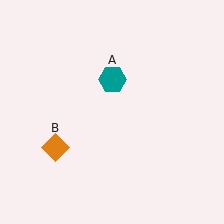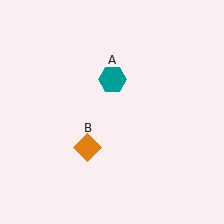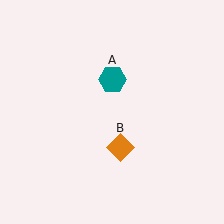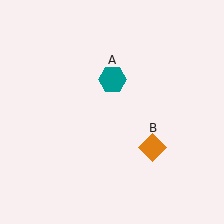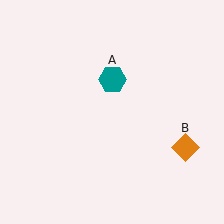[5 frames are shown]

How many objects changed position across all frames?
1 object changed position: orange diamond (object B).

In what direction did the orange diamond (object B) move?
The orange diamond (object B) moved right.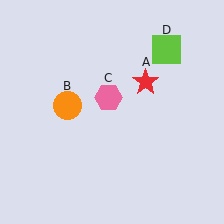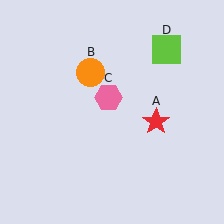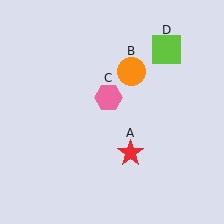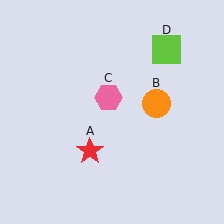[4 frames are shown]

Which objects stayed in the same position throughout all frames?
Pink hexagon (object C) and lime square (object D) remained stationary.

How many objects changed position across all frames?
2 objects changed position: red star (object A), orange circle (object B).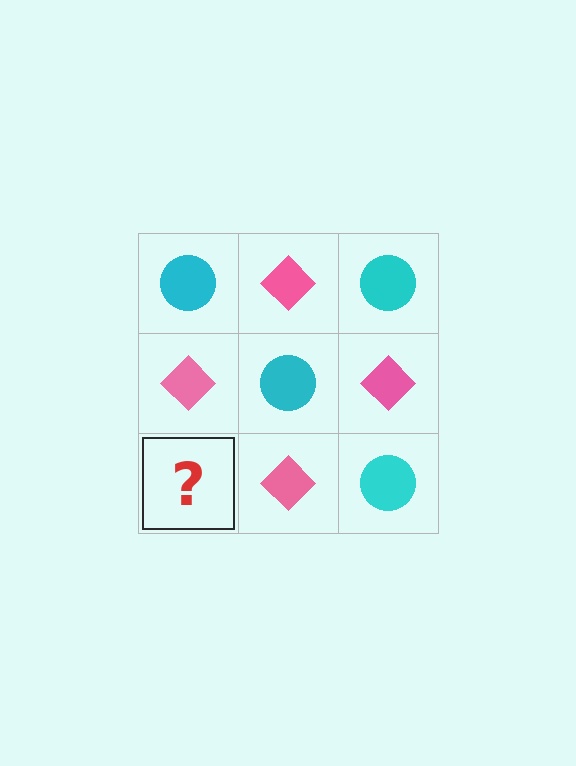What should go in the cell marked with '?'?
The missing cell should contain a cyan circle.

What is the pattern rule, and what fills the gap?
The rule is that it alternates cyan circle and pink diamond in a checkerboard pattern. The gap should be filled with a cyan circle.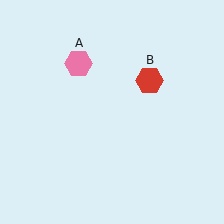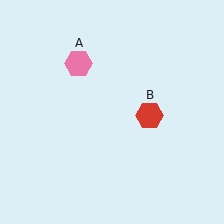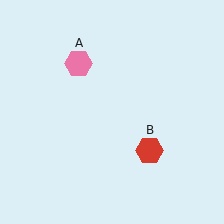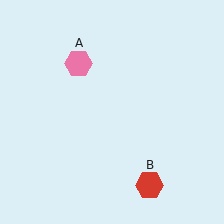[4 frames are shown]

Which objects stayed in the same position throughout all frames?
Pink hexagon (object A) remained stationary.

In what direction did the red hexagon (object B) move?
The red hexagon (object B) moved down.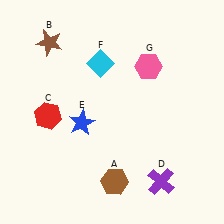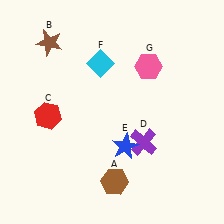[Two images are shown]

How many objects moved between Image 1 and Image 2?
2 objects moved between the two images.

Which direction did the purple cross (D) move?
The purple cross (D) moved up.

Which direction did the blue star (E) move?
The blue star (E) moved right.